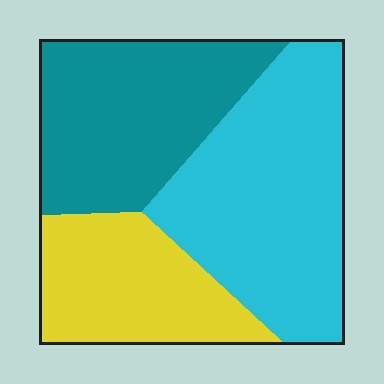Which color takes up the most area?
Cyan, at roughly 40%.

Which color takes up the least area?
Yellow, at roughly 25%.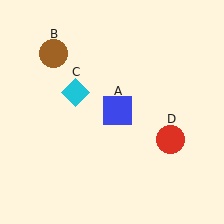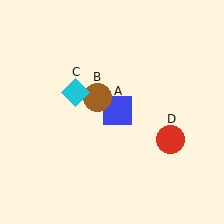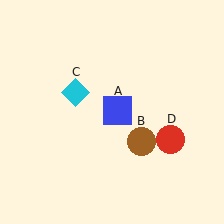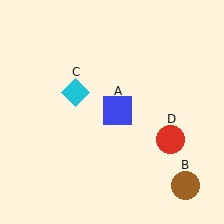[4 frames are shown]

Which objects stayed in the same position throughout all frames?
Blue square (object A) and cyan diamond (object C) and red circle (object D) remained stationary.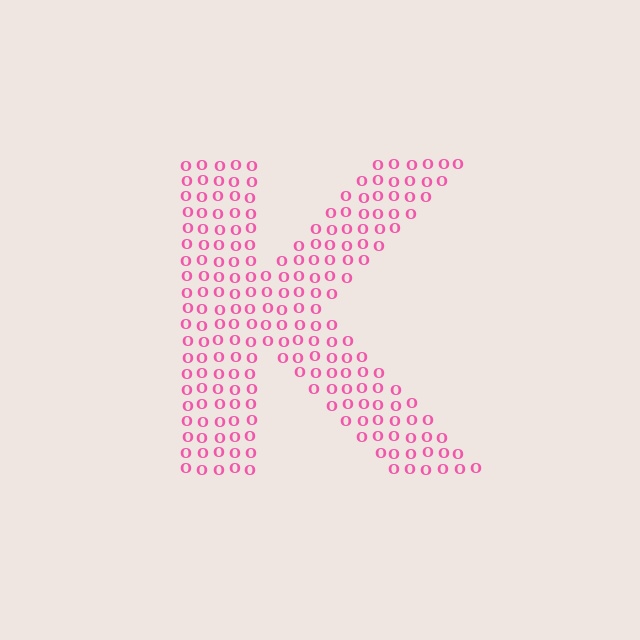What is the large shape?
The large shape is the letter K.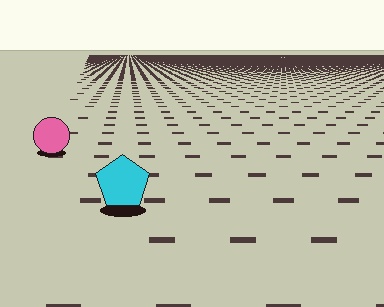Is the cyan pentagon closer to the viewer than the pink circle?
Yes. The cyan pentagon is closer — you can tell from the texture gradient: the ground texture is coarser near it.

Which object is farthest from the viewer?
The pink circle is farthest from the viewer. It appears smaller and the ground texture around it is denser.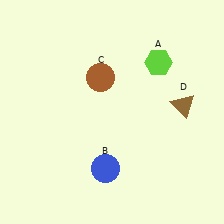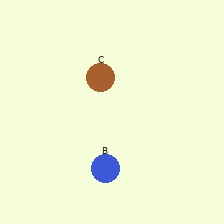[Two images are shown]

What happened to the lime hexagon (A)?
The lime hexagon (A) was removed in Image 2. It was in the top-right area of Image 1.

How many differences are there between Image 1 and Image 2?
There are 2 differences between the two images.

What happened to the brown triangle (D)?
The brown triangle (D) was removed in Image 2. It was in the top-right area of Image 1.